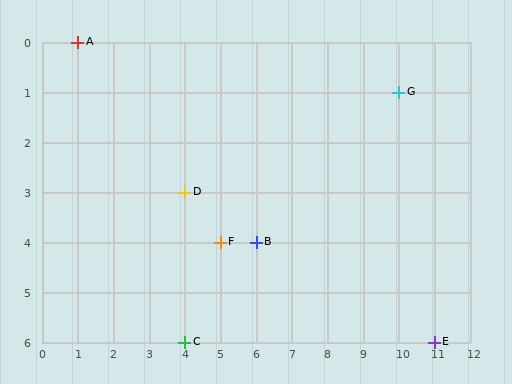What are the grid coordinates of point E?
Point E is at grid coordinates (11, 6).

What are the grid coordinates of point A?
Point A is at grid coordinates (1, 0).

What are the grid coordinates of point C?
Point C is at grid coordinates (4, 6).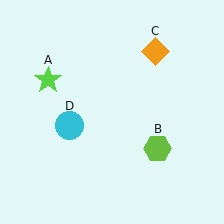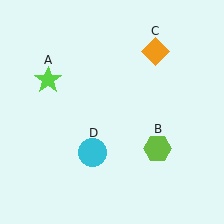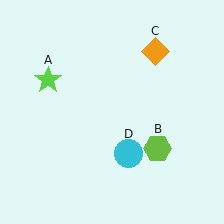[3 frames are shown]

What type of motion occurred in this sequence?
The cyan circle (object D) rotated counterclockwise around the center of the scene.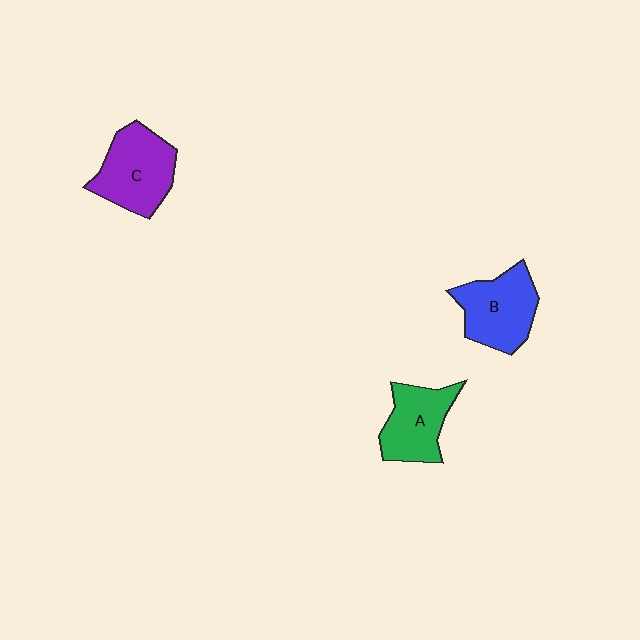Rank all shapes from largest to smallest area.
From largest to smallest: C (purple), B (blue), A (green).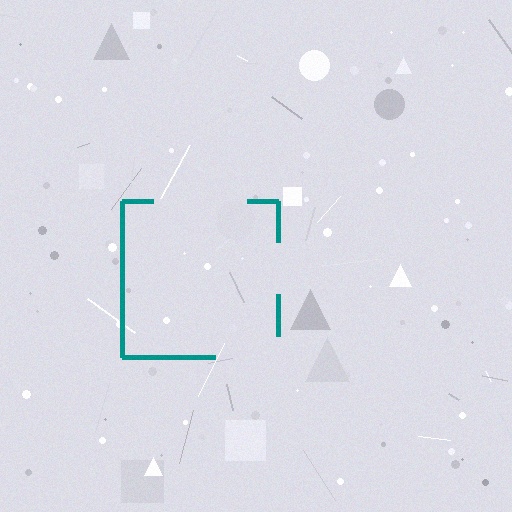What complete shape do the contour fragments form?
The contour fragments form a square.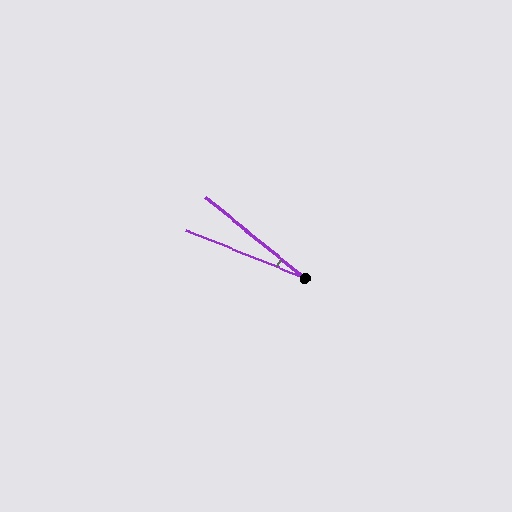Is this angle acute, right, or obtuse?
It is acute.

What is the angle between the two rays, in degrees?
Approximately 17 degrees.